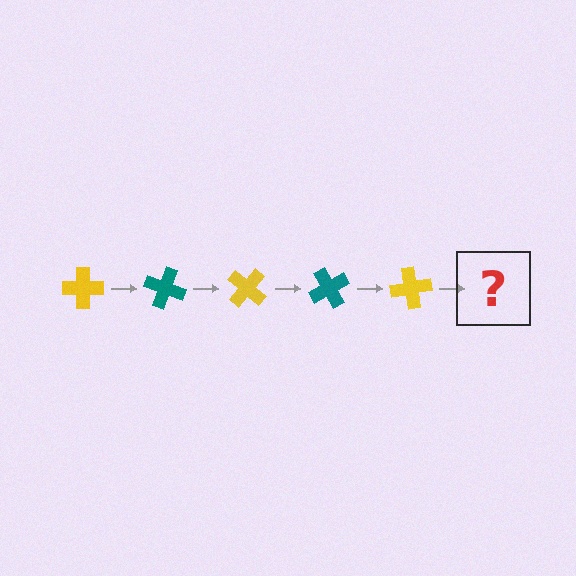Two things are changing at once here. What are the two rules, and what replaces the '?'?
The two rules are that it rotates 20 degrees each step and the color cycles through yellow and teal. The '?' should be a teal cross, rotated 100 degrees from the start.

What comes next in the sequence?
The next element should be a teal cross, rotated 100 degrees from the start.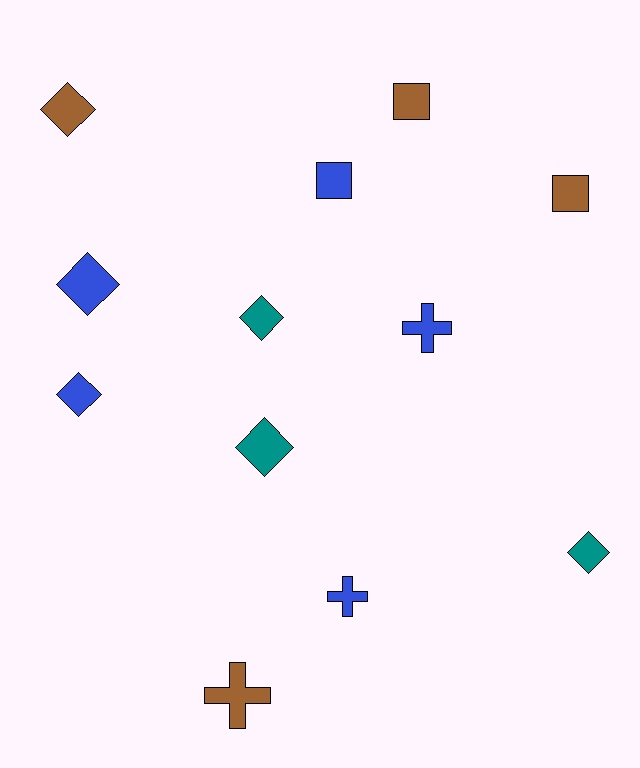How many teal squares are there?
There are no teal squares.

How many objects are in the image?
There are 12 objects.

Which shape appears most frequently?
Diamond, with 6 objects.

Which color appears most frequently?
Blue, with 5 objects.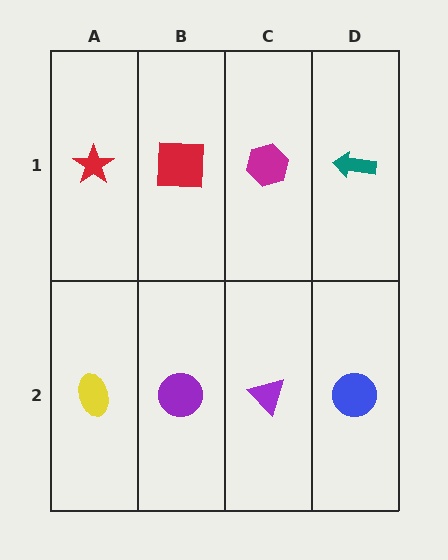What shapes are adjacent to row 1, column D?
A blue circle (row 2, column D), a magenta hexagon (row 1, column C).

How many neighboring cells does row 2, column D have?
2.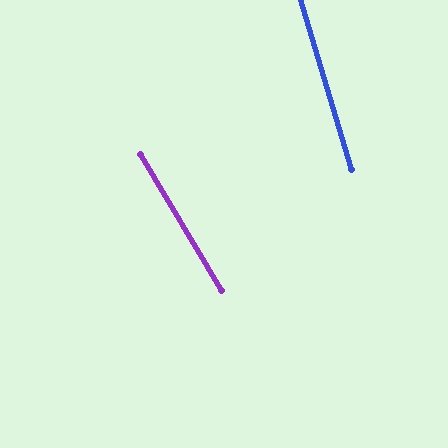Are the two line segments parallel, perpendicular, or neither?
Neither parallel nor perpendicular — they differ by about 14°.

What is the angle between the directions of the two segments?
Approximately 14 degrees.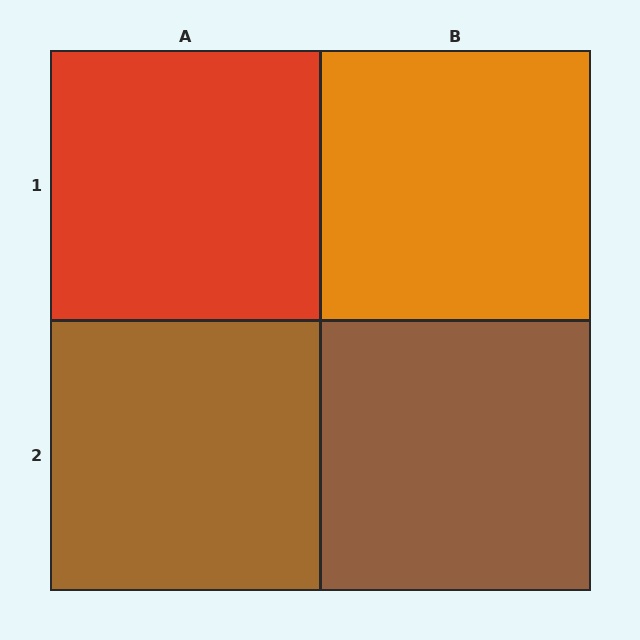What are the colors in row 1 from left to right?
Red, orange.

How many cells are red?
1 cell is red.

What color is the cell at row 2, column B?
Brown.